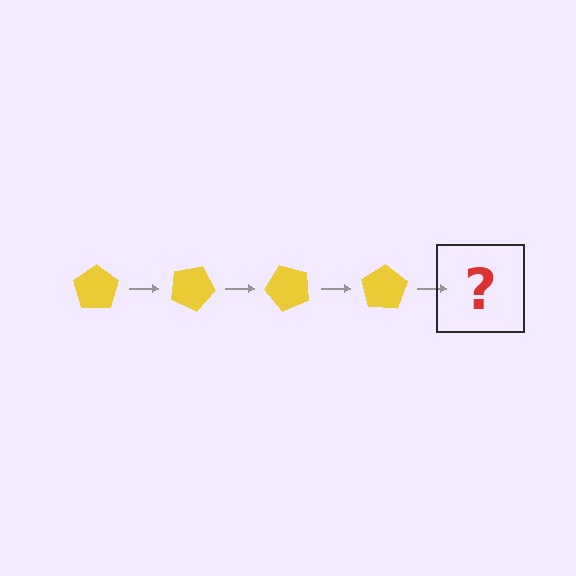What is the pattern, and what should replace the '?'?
The pattern is that the pentagon rotates 25 degrees each step. The '?' should be a yellow pentagon rotated 100 degrees.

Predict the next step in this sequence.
The next step is a yellow pentagon rotated 100 degrees.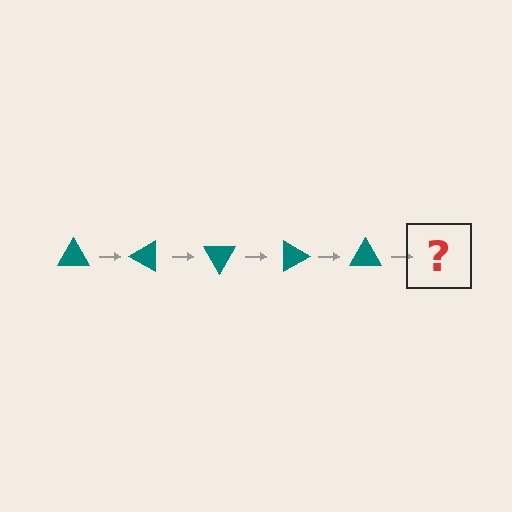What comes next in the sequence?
The next element should be a teal triangle rotated 150 degrees.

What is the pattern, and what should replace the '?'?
The pattern is that the triangle rotates 30 degrees each step. The '?' should be a teal triangle rotated 150 degrees.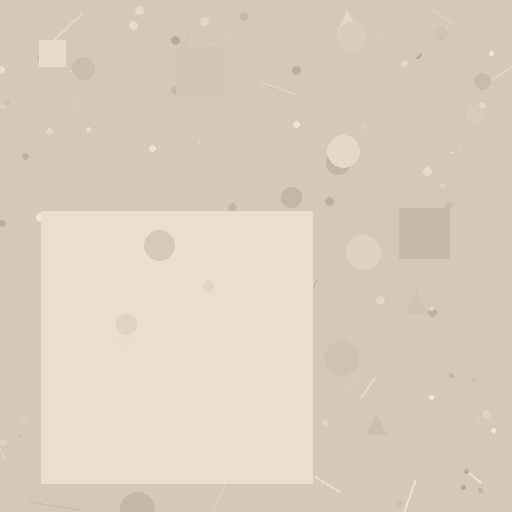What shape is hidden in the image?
A square is hidden in the image.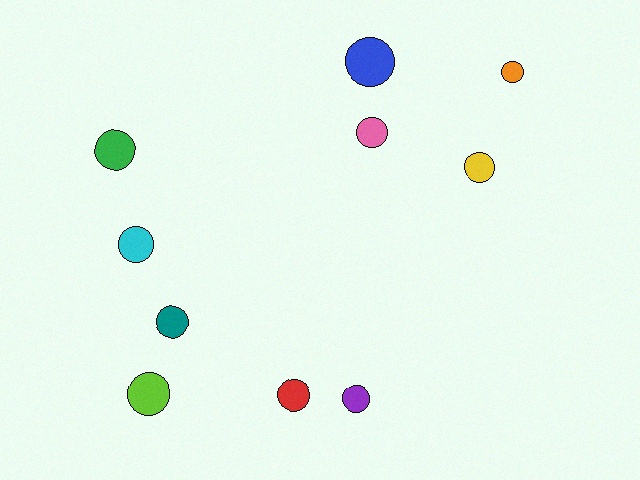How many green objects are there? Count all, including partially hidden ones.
There is 1 green object.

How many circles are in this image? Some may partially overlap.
There are 10 circles.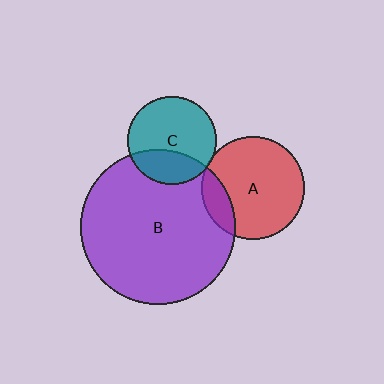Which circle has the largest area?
Circle B (purple).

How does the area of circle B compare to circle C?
Approximately 3.1 times.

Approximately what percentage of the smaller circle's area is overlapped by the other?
Approximately 15%.